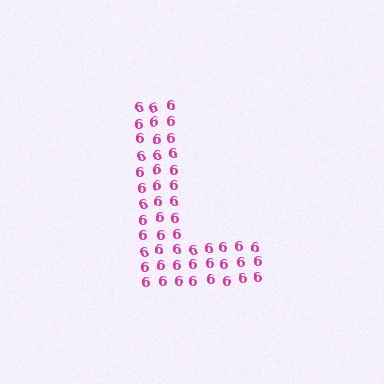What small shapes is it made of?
It is made of small digit 6's.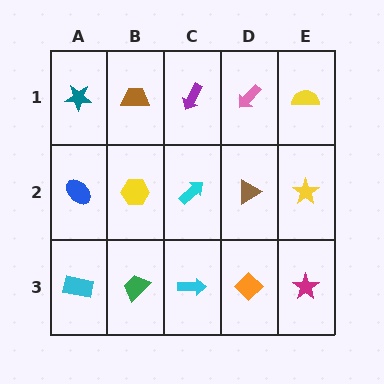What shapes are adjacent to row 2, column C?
A purple arrow (row 1, column C), a cyan arrow (row 3, column C), a yellow hexagon (row 2, column B), a brown triangle (row 2, column D).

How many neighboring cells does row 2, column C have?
4.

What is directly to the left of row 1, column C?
A brown trapezoid.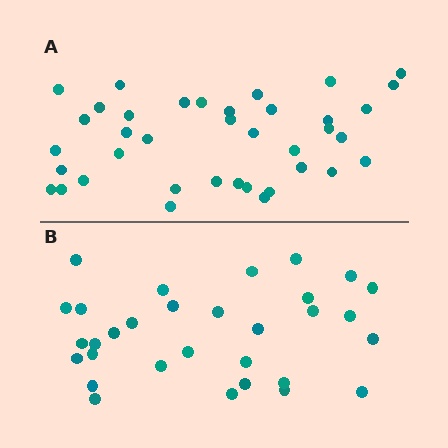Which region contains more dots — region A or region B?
Region A (the top region) has more dots.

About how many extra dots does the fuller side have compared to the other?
Region A has roughly 8 or so more dots than region B.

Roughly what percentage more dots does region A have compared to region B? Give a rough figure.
About 25% more.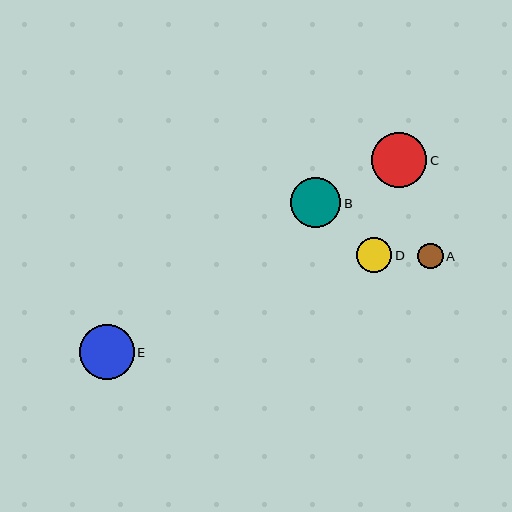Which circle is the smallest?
Circle A is the smallest with a size of approximately 25 pixels.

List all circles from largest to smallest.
From largest to smallest: C, E, B, D, A.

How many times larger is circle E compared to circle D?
Circle E is approximately 1.6 times the size of circle D.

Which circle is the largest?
Circle C is the largest with a size of approximately 56 pixels.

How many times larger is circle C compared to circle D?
Circle C is approximately 1.6 times the size of circle D.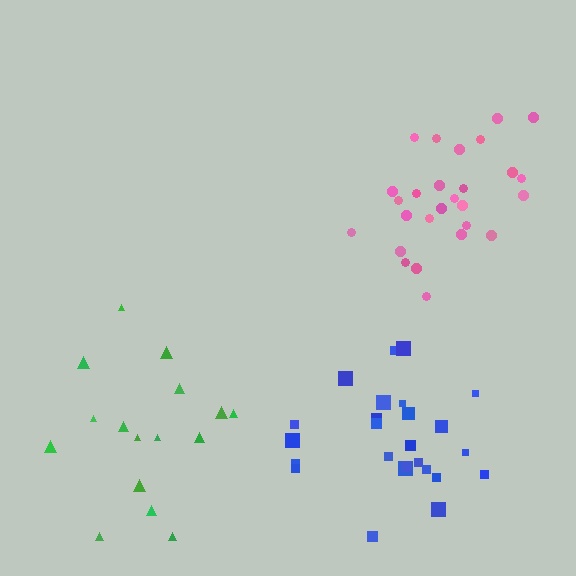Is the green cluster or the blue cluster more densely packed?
Blue.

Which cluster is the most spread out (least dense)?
Green.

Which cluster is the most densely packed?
Pink.